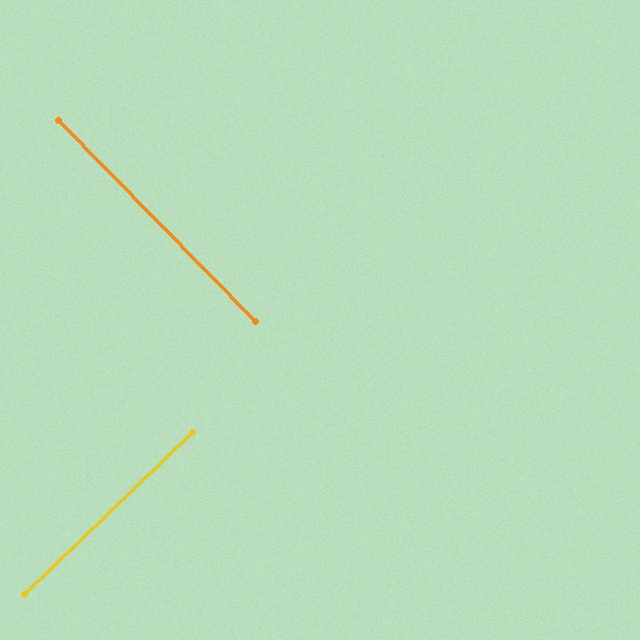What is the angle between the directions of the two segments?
Approximately 90 degrees.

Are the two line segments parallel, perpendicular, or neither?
Perpendicular — they meet at approximately 90°.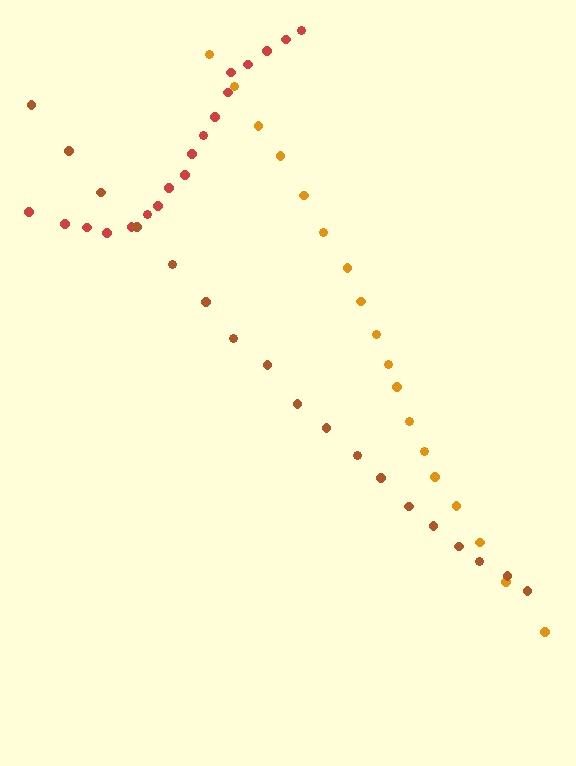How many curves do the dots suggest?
There are 3 distinct paths.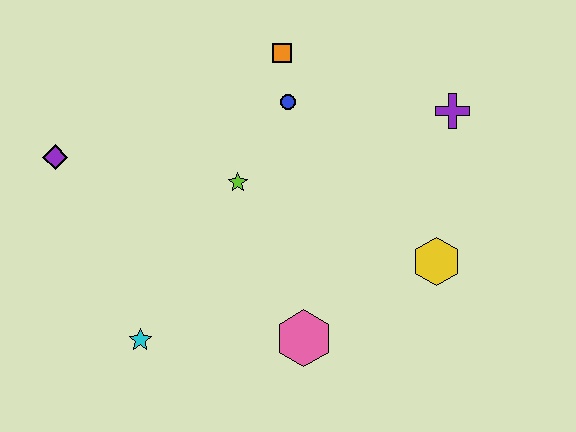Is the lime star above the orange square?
No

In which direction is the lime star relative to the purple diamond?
The lime star is to the right of the purple diamond.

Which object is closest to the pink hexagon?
The yellow hexagon is closest to the pink hexagon.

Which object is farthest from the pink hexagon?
The purple diamond is farthest from the pink hexagon.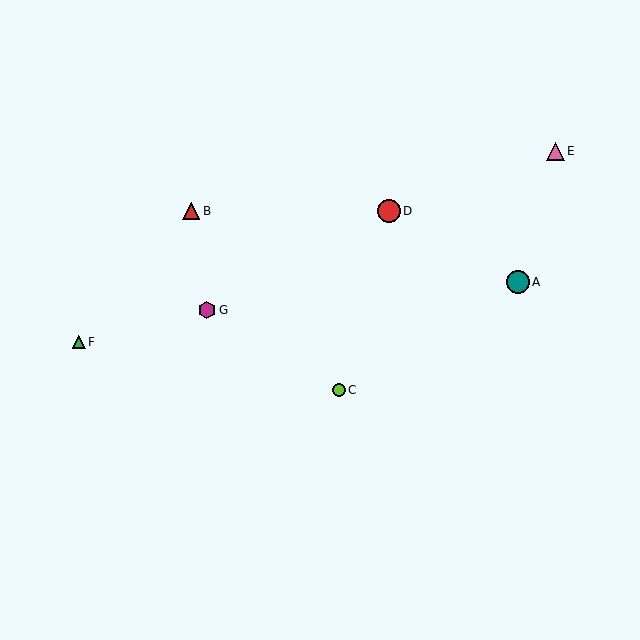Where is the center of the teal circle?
The center of the teal circle is at (518, 282).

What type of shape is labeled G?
Shape G is a magenta hexagon.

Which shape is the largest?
The teal circle (labeled A) is the largest.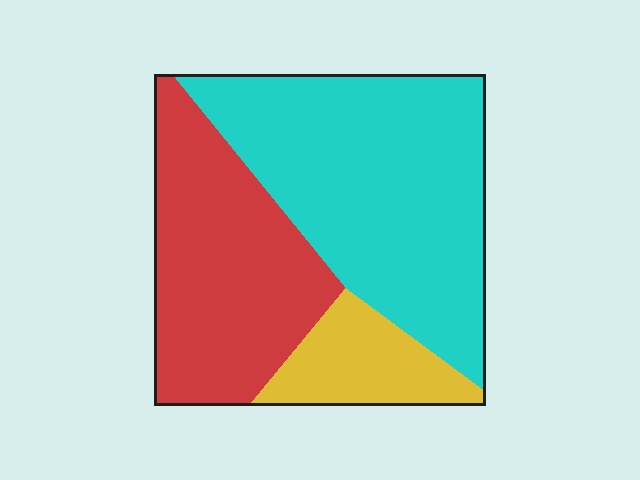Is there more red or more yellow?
Red.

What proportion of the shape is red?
Red takes up between a quarter and a half of the shape.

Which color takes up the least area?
Yellow, at roughly 15%.